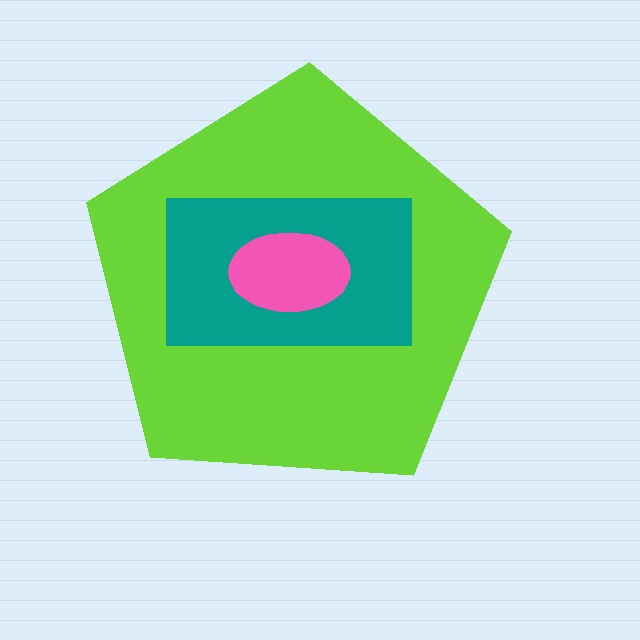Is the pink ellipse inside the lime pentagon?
Yes.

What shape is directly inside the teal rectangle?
The pink ellipse.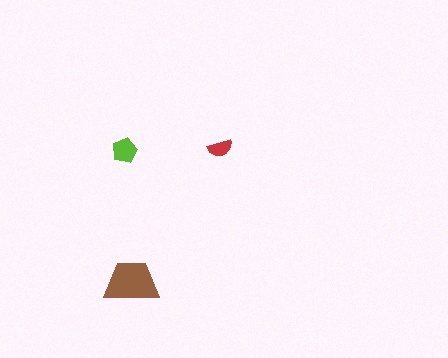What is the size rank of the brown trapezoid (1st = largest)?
1st.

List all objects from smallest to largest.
The red semicircle, the lime pentagon, the brown trapezoid.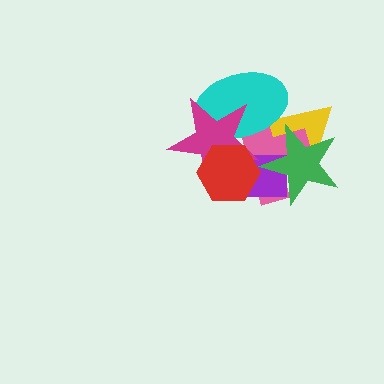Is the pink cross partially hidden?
Yes, it is partially covered by another shape.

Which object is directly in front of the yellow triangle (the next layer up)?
The pink cross is directly in front of the yellow triangle.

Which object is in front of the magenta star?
The red hexagon is in front of the magenta star.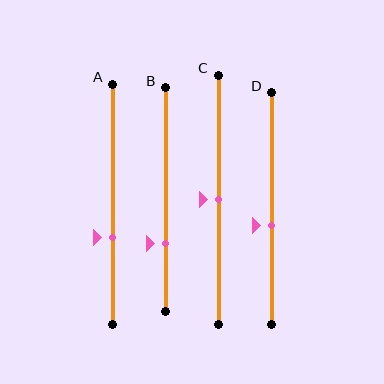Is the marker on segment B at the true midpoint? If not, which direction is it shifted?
No, the marker on segment B is shifted downward by about 20% of the segment length.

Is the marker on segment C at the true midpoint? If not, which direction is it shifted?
Yes, the marker on segment C is at the true midpoint.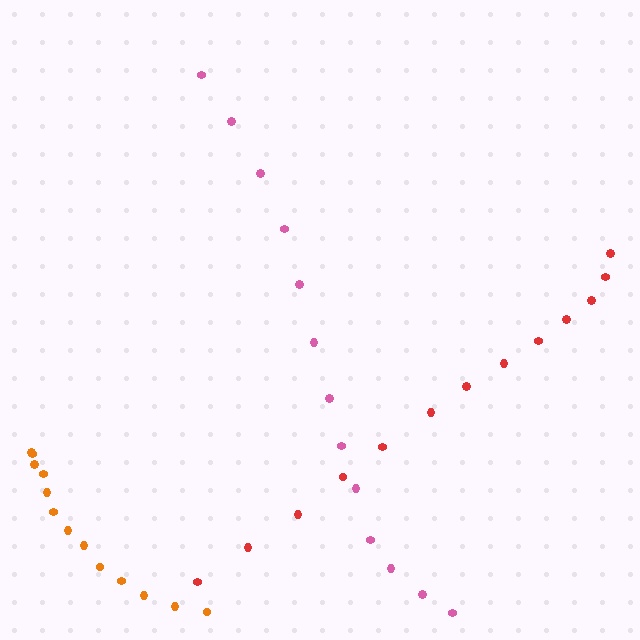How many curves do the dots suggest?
There are 3 distinct paths.